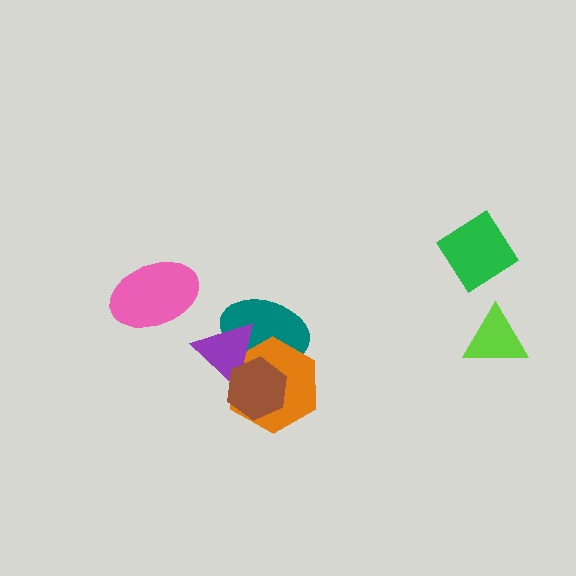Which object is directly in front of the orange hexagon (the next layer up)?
The purple triangle is directly in front of the orange hexagon.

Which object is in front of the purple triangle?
The brown hexagon is in front of the purple triangle.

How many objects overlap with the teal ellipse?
3 objects overlap with the teal ellipse.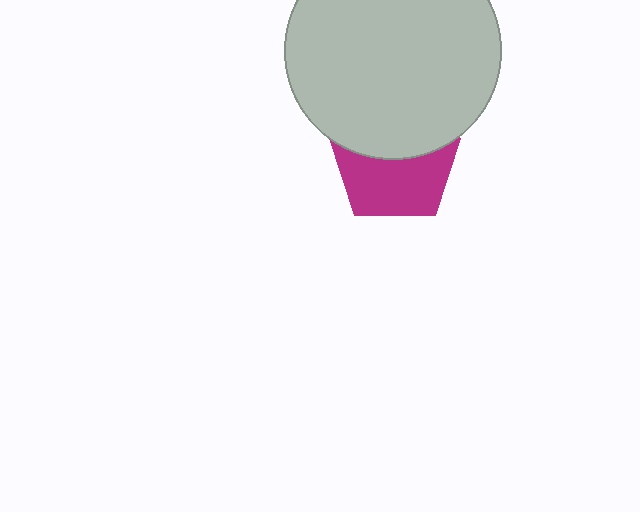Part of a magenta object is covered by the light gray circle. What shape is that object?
It is a pentagon.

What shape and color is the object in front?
The object in front is a light gray circle.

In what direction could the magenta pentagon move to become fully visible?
The magenta pentagon could move down. That would shift it out from behind the light gray circle entirely.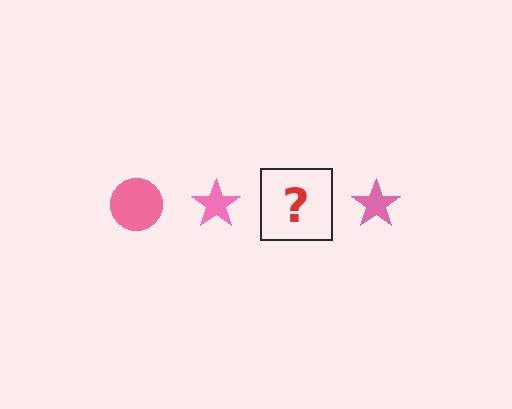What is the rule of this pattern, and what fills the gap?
The rule is that the pattern cycles through circle, star shapes in pink. The gap should be filled with a pink circle.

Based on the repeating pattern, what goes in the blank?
The blank should be a pink circle.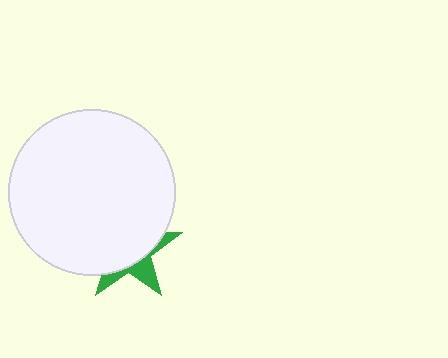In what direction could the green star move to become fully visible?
The green star could move down. That would shift it out from behind the white circle entirely.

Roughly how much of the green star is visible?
A small part of it is visible (roughly 31%).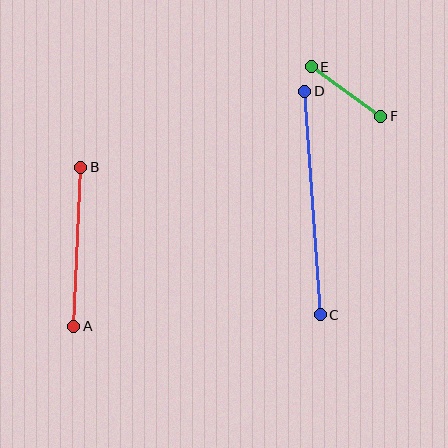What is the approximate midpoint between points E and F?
The midpoint is at approximately (346, 91) pixels.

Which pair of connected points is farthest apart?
Points C and D are farthest apart.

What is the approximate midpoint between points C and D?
The midpoint is at approximately (312, 203) pixels.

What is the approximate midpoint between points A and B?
The midpoint is at approximately (77, 247) pixels.